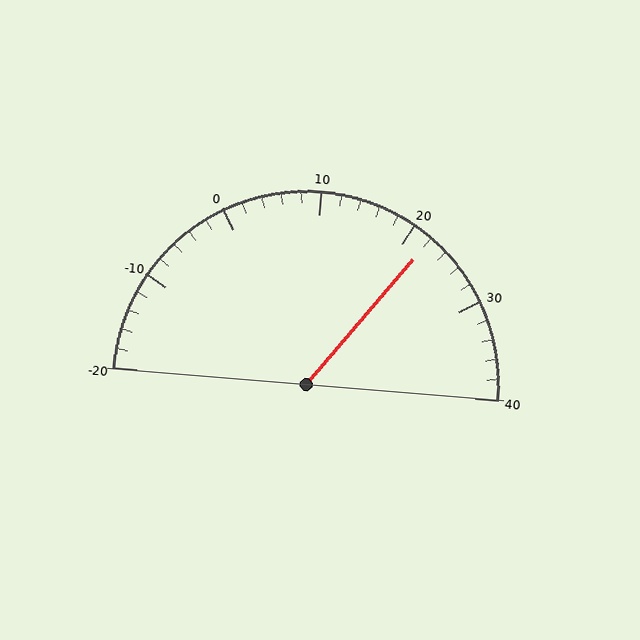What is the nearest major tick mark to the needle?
The nearest major tick mark is 20.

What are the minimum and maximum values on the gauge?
The gauge ranges from -20 to 40.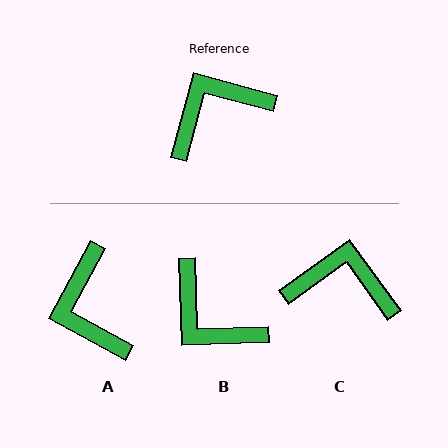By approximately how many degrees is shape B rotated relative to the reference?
Approximately 107 degrees counter-clockwise.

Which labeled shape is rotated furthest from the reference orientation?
B, about 107 degrees away.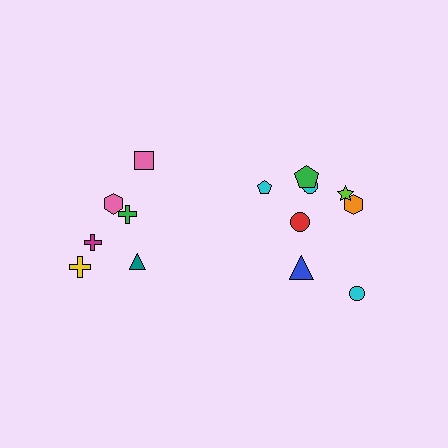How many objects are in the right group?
There are 8 objects.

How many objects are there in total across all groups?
There are 14 objects.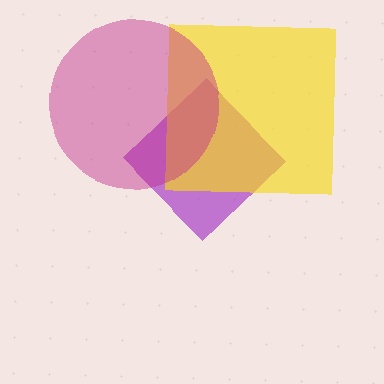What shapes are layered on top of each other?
The layered shapes are: a purple diamond, a yellow square, a magenta circle.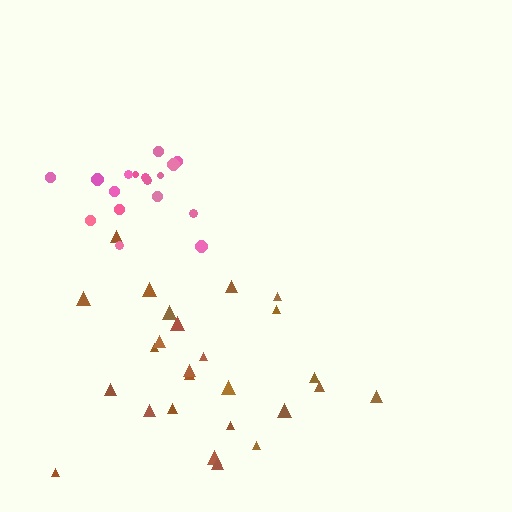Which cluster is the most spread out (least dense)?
Brown.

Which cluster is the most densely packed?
Pink.